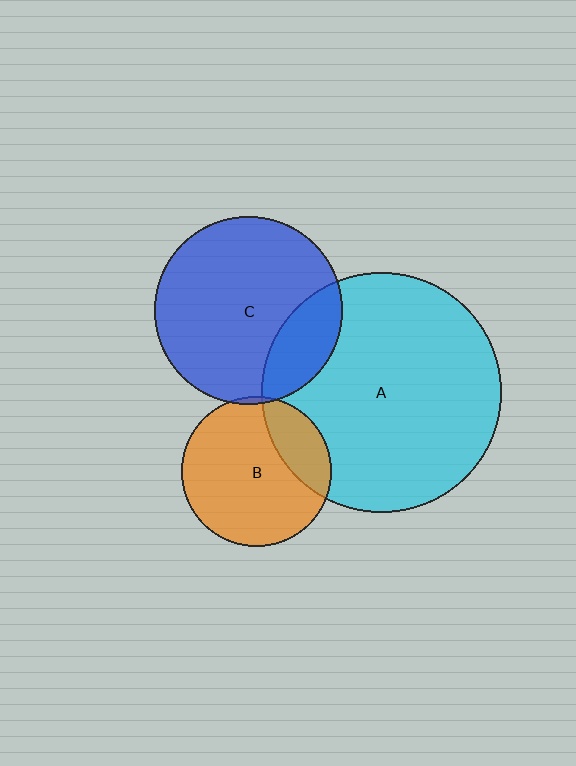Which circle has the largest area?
Circle A (cyan).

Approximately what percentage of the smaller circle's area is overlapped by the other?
Approximately 20%.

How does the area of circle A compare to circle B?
Approximately 2.6 times.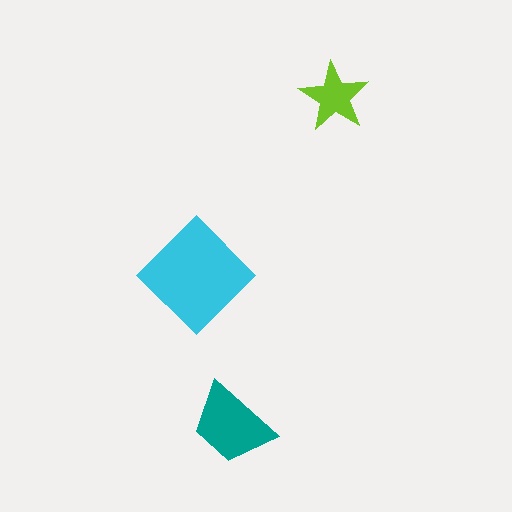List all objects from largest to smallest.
The cyan diamond, the teal trapezoid, the lime star.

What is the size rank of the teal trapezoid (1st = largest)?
2nd.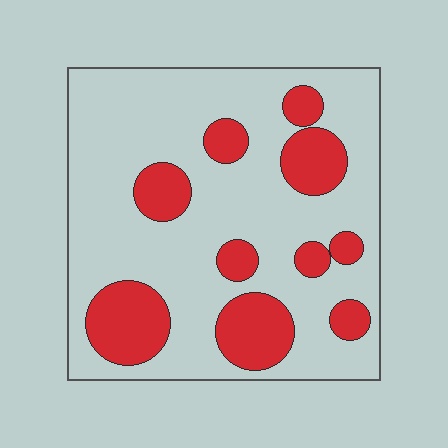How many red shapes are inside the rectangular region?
10.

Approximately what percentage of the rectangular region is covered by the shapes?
Approximately 25%.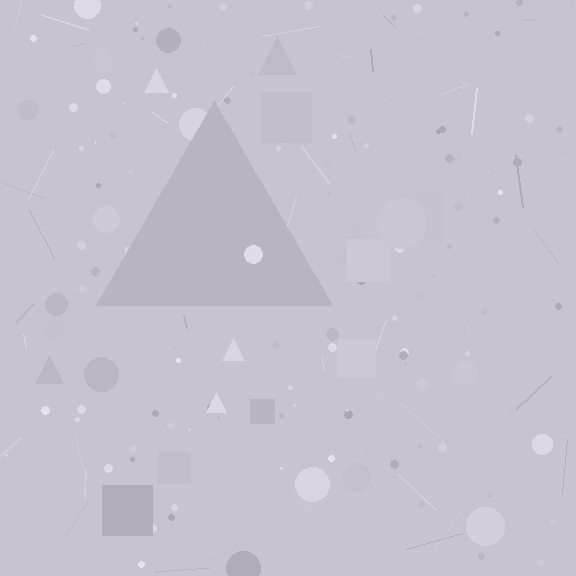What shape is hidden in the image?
A triangle is hidden in the image.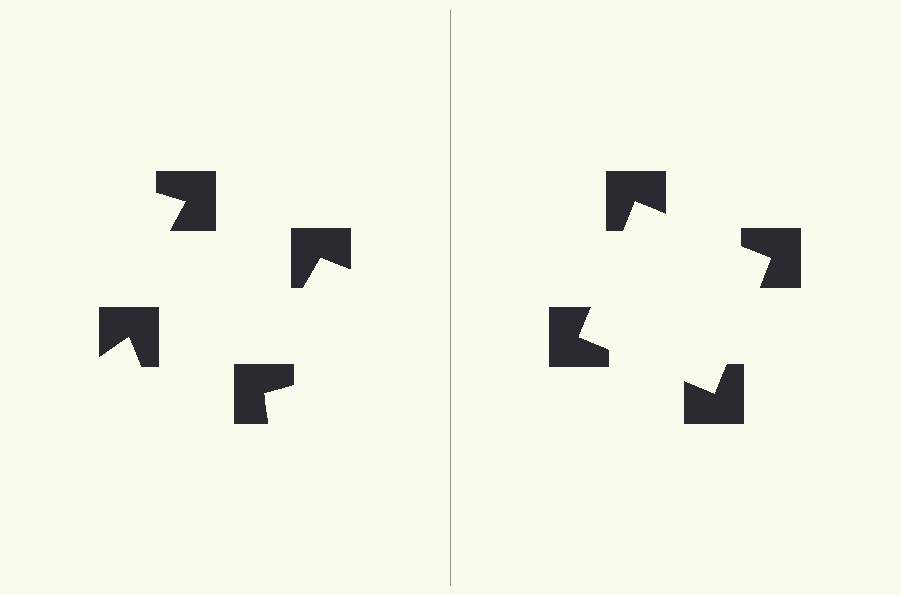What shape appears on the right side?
An illusory square.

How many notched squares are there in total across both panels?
8 — 4 on each side.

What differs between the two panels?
The notched squares are positioned identically on both sides; only the wedge orientations differ. On the right they align to a square; on the left they are misaligned.